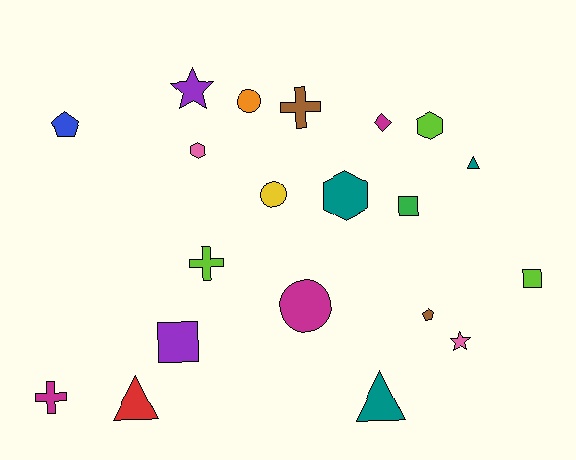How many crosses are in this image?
There are 3 crosses.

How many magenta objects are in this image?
There are 3 magenta objects.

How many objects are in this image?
There are 20 objects.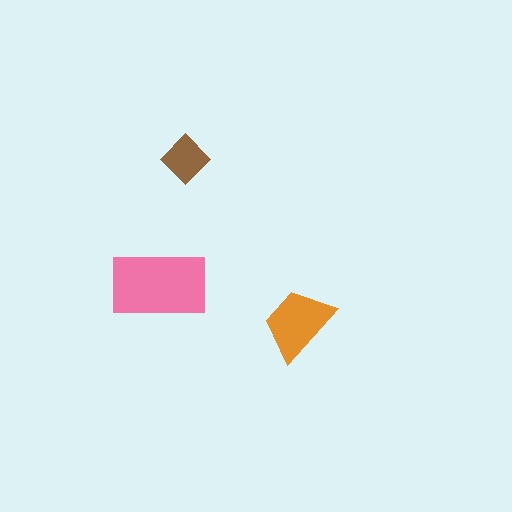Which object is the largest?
The pink rectangle.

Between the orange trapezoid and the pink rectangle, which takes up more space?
The pink rectangle.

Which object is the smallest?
The brown diamond.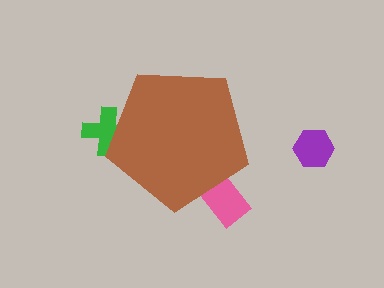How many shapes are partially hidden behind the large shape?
2 shapes are partially hidden.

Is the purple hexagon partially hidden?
No, the purple hexagon is fully visible.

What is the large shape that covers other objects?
A brown pentagon.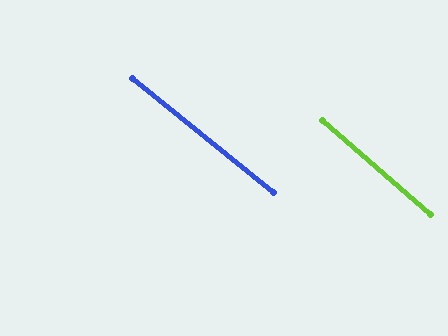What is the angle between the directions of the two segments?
Approximately 2 degrees.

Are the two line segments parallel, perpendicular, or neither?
Parallel — their directions differ by only 1.8°.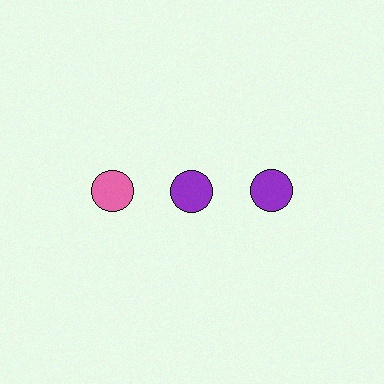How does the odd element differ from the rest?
It has a different color: pink instead of purple.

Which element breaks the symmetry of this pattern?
The pink circle in the top row, leftmost column breaks the symmetry. All other shapes are purple circles.